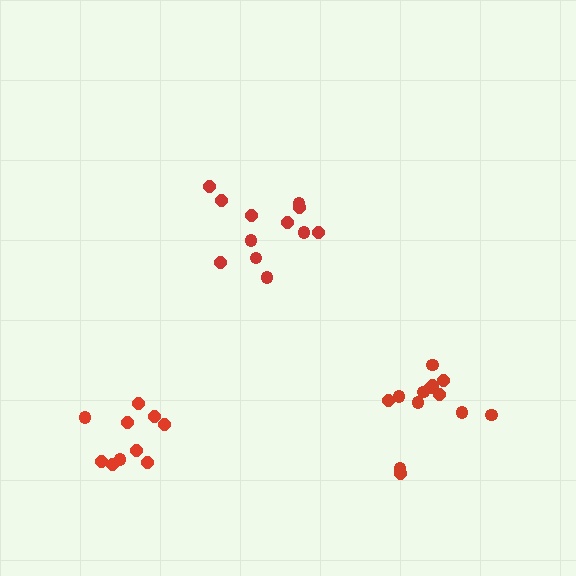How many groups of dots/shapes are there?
There are 3 groups.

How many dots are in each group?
Group 1: 13 dots, Group 2: 10 dots, Group 3: 12 dots (35 total).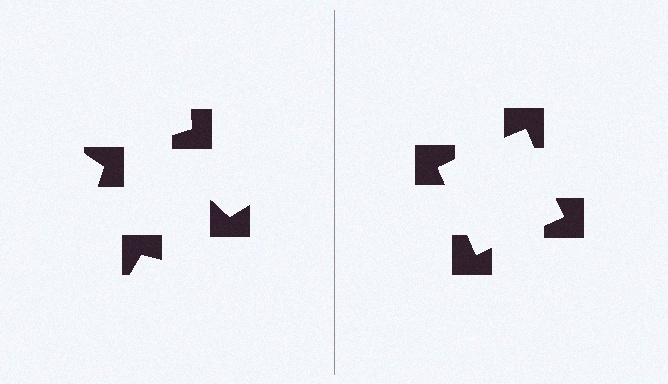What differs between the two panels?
The notched squares are positioned identically on both sides; only the wedge orientations differ. On the right they align to a square; on the left they are misaligned.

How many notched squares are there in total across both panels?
8 — 4 on each side.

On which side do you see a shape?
An illusory square appears on the right side. On the left side the wedge cuts are rotated, so no coherent shape forms.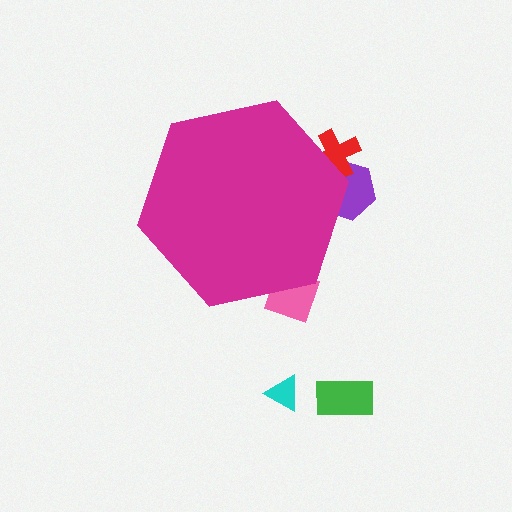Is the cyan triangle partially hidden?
No, the cyan triangle is fully visible.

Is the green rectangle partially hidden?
No, the green rectangle is fully visible.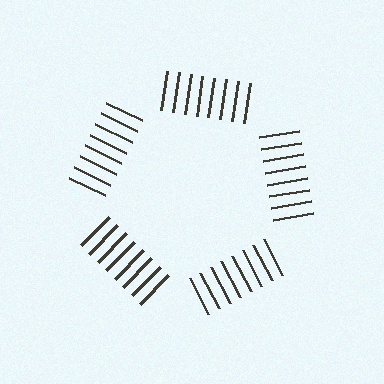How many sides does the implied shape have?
5 sides — the line-ends trace a pentagon.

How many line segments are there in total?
40 — 8 along each of the 5 edges.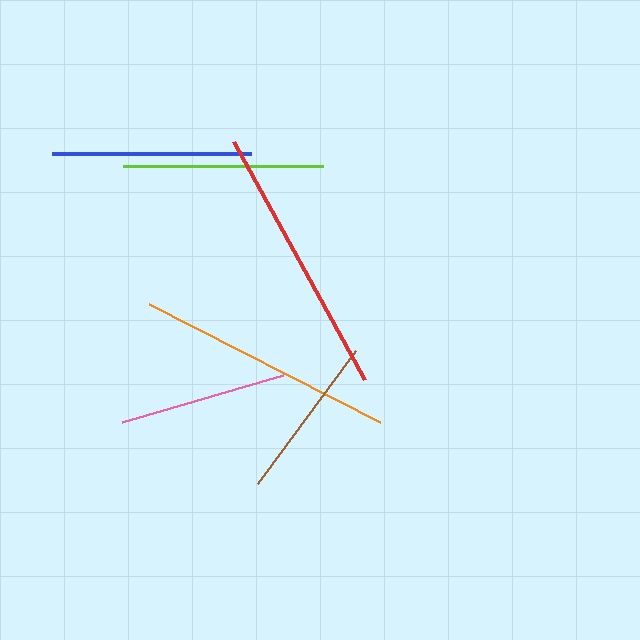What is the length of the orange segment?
The orange segment is approximately 259 pixels long.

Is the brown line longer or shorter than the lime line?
The lime line is longer than the brown line.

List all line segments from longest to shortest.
From longest to shortest: red, orange, lime, blue, pink, brown.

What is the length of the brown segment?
The brown segment is approximately 165 pixels long.